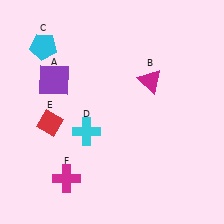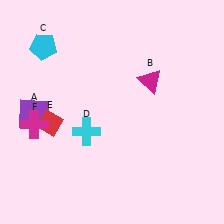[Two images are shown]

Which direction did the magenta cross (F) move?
The magenta cross (F) moved up.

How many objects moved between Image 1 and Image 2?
2 objects moved between the two images.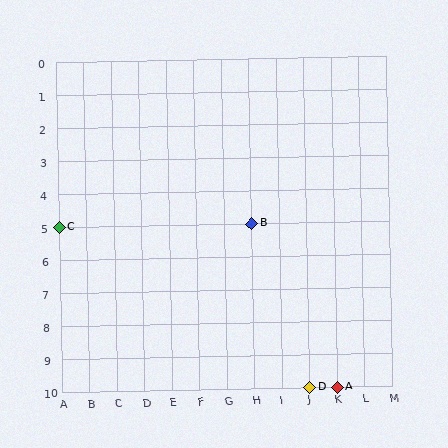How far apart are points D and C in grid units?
Points D and C are 9 columns and 5 rows apart (about 10.3 grid units diagonally).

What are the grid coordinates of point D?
Point D is at grid coordinates (J, 10).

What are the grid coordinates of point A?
Point A is at grid coordinates (K, 10).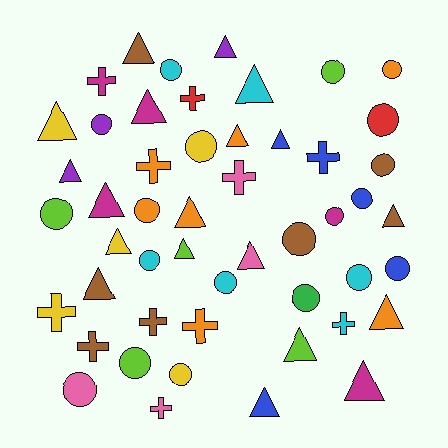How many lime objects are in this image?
There are 5 lime objects.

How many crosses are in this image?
There are 11 crosses.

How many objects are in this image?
There are 50 objects.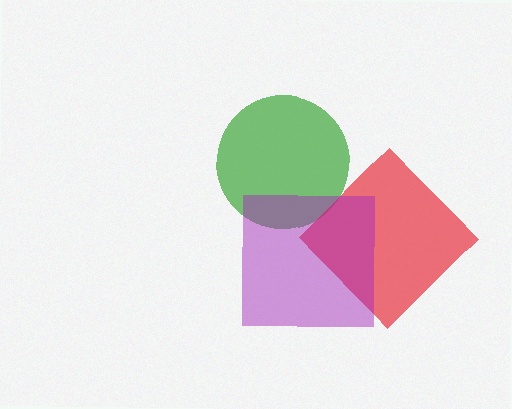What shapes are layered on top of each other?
The layered shapes are: a green circle, a red diamond, a purple square.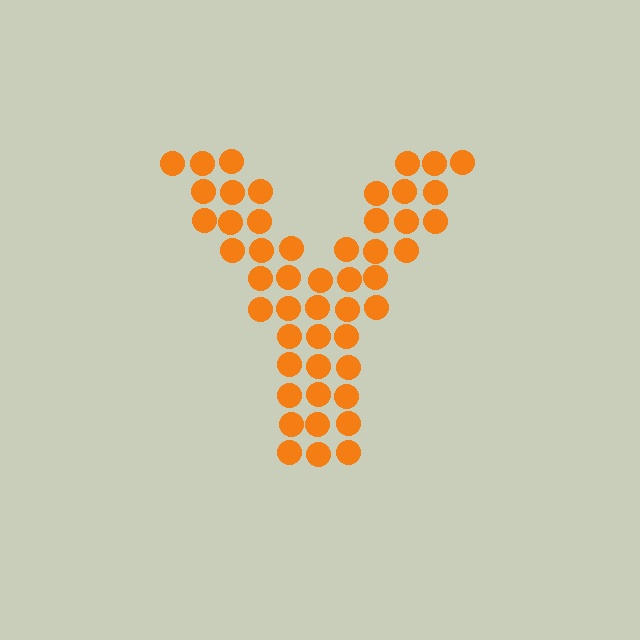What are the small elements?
The small elements are circles.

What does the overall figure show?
The overall figure shows the letter Y.